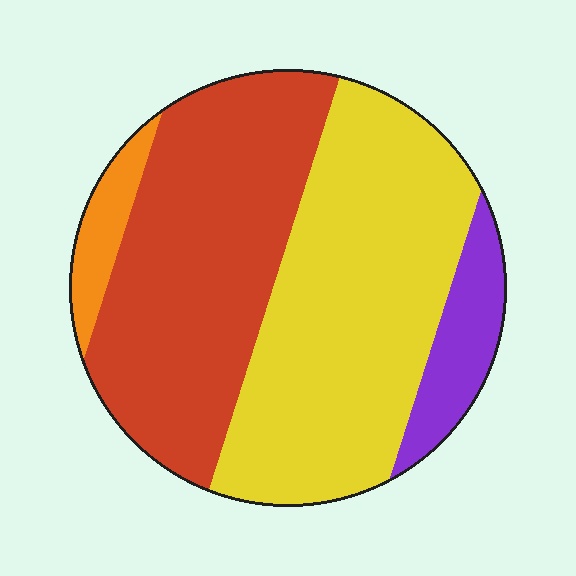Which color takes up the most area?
Yellow, at roughly 45%.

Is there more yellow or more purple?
Yellow.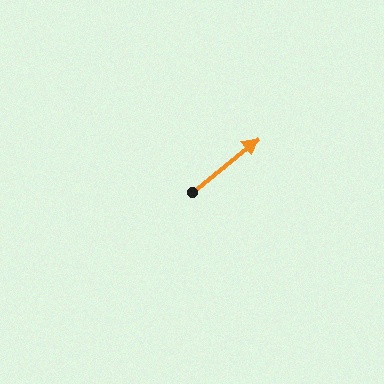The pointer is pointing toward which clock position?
Roughly 2 o'clock.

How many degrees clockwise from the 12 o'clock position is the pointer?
Approximately 51 degrees.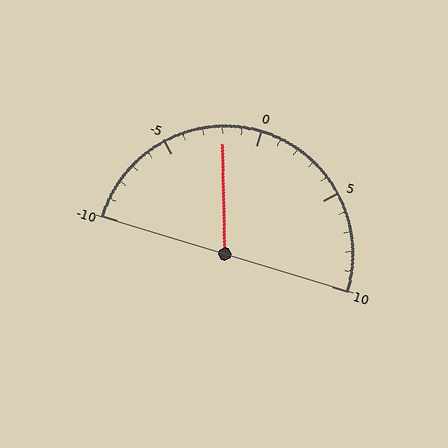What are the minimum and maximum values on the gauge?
The gauge ranges from -10 to 10.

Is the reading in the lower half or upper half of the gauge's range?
The reading is in the lower half of the range (-10 to 10).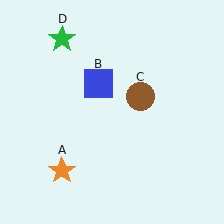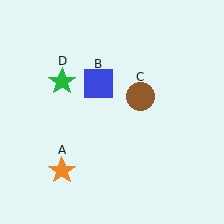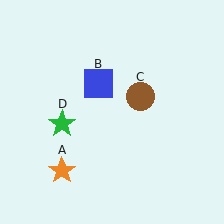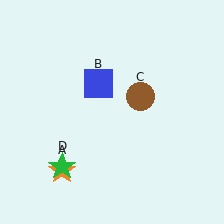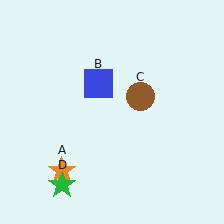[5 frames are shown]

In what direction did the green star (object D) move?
The green star (object D) moved down.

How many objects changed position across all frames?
1 object changed position: green star (object D).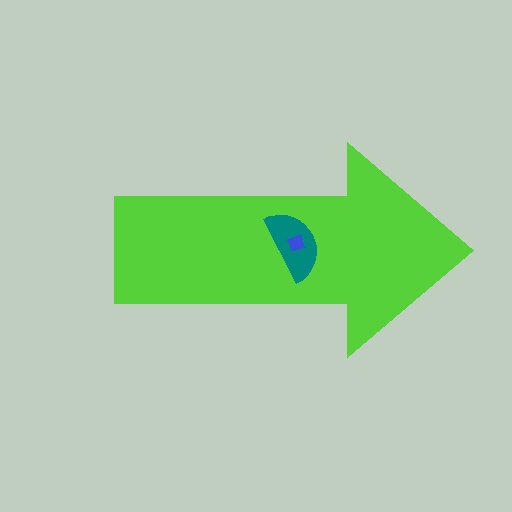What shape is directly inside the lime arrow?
The teal semicircle.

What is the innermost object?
The blue diamond.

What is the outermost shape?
The lime arrow.